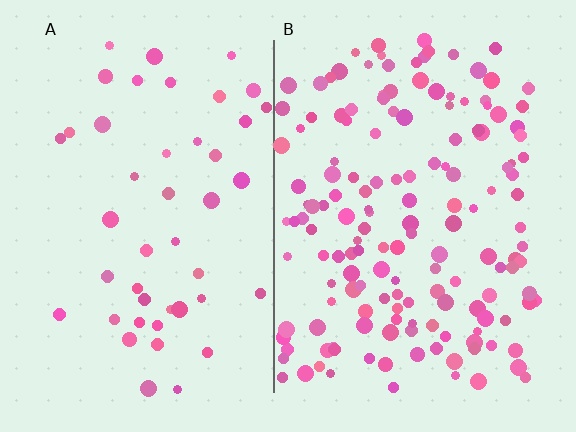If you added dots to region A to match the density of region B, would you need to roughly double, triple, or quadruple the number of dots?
Approximately triple.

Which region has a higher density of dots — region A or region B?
B (the right).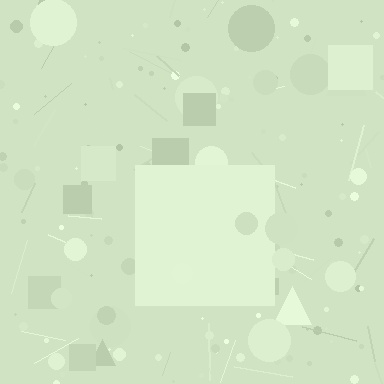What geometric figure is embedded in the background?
A square is embedded in the background.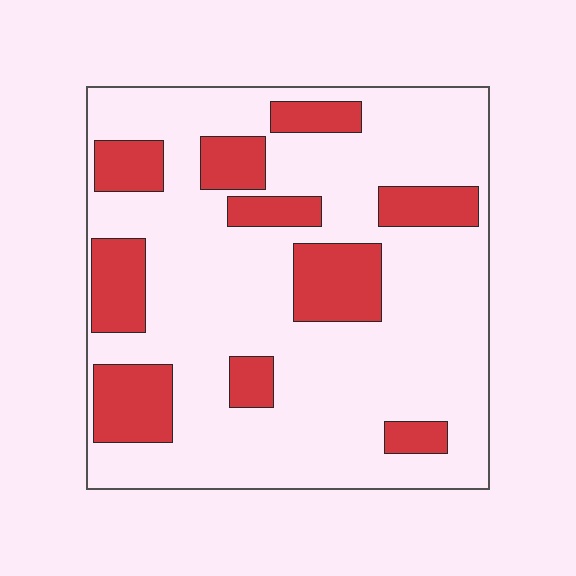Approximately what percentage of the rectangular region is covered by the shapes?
Approximately 25%.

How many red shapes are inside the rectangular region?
10.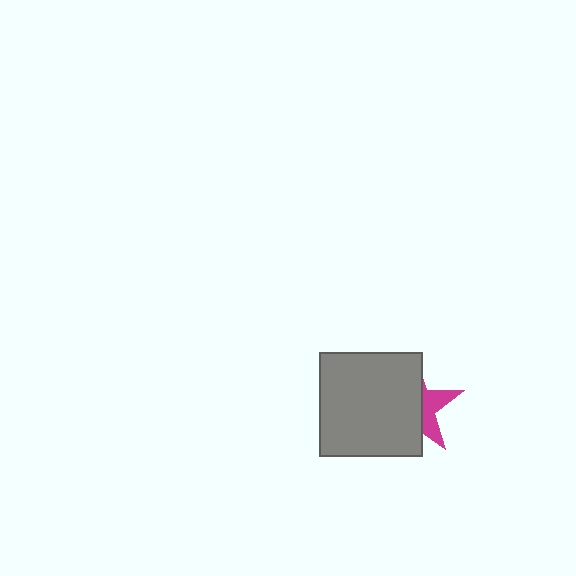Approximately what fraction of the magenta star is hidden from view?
Roughly 67% of the magenta star is hidden behind the gray square.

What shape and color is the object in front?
The object in front is a gray square.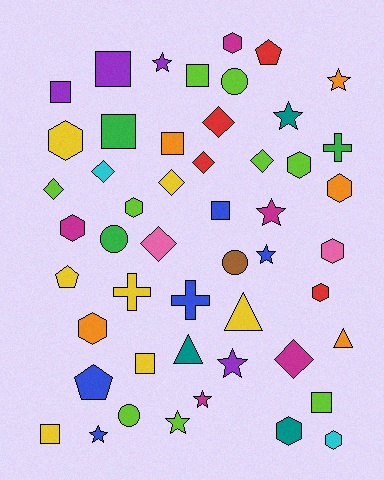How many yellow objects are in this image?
There are 7 yellow objects.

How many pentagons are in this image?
There are 3 pentagons.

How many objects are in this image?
There are 50 objects.